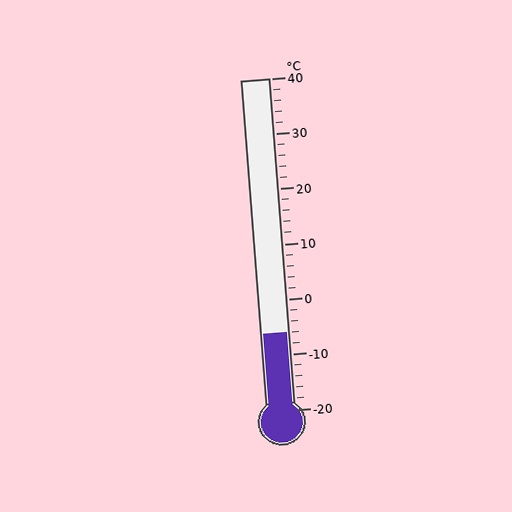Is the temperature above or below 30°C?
The temperature is below 30°C.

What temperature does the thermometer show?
The thermometer shows approximately -6°C.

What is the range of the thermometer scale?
The thermometer scale ranges from -20°C to 40°C.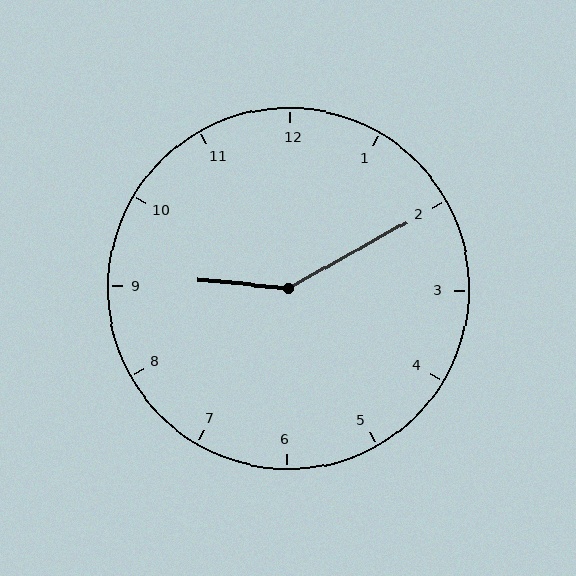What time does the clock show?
9:10.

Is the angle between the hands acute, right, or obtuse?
It is obtuse.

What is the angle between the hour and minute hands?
Approximately 145 degrees.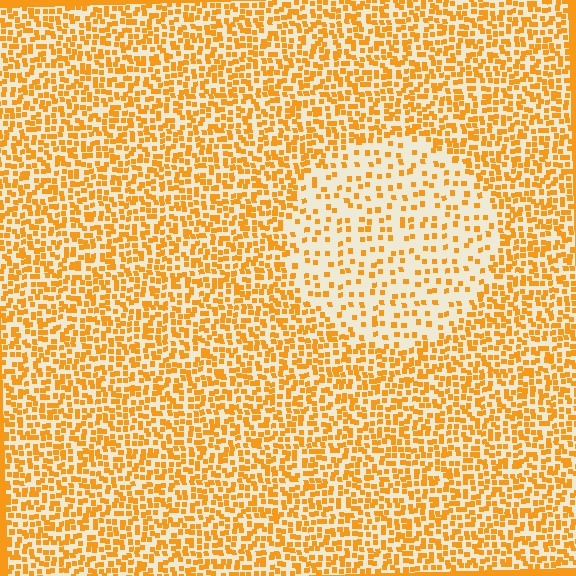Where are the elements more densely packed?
The elements are more densely packed outside the circle boundary.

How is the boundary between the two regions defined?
The boundary is defined by a change in element density (approximately 2.4x ratio). All elements are the same color, size, and shape.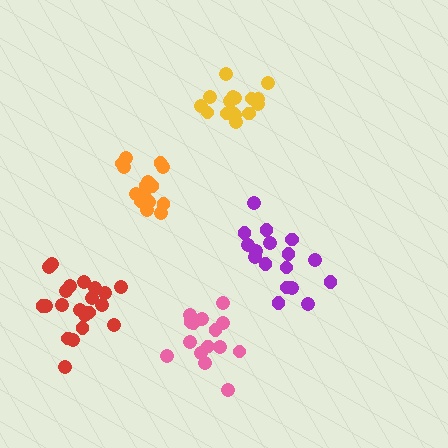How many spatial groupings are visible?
There are 5 spatial groupings.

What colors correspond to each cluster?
The clusters are colored: pink, orange, purple, red, yellow.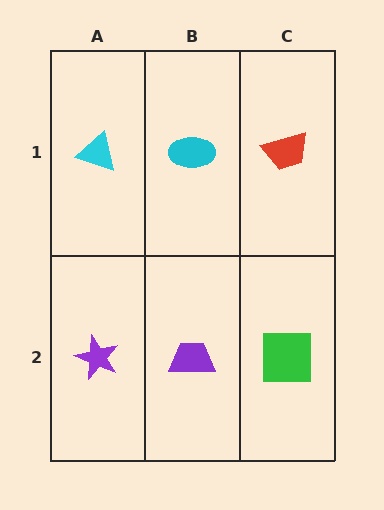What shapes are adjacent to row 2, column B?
A cyan ellipse (row 1, column B), a purple star (row 2, column A), a green square (row 2, column C).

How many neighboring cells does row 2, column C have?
2.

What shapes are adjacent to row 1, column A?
A purple star (row 2, column A), a cyan ellipse (row 1, column B).